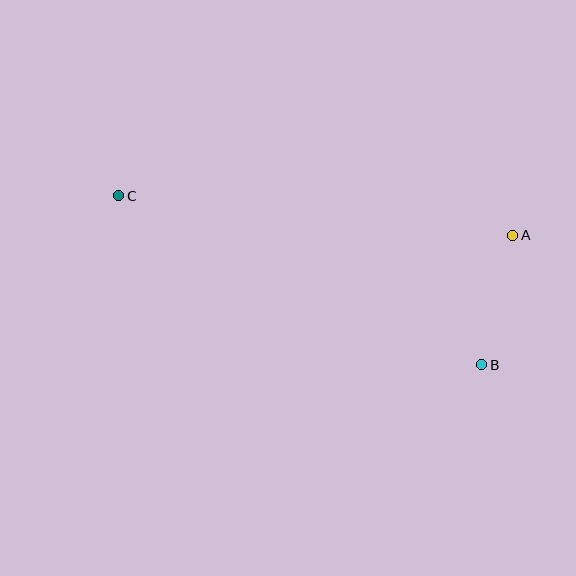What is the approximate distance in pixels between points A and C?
The distance between A and C is approximately 396 pixels.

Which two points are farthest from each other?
Points B and C are farthest from each other.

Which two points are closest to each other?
Points A and B are closest to each other.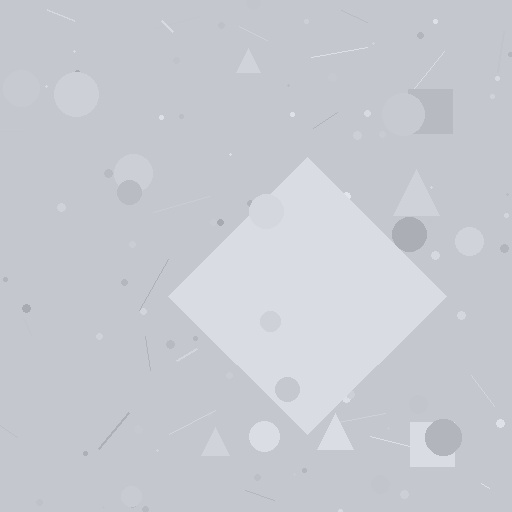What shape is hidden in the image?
A diamond is hidden in the image.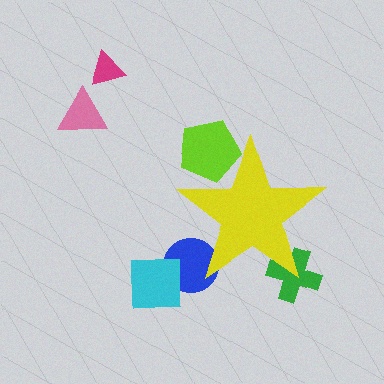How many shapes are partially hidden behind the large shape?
3 shapes are partially hidden.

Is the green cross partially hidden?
Yes, the green cross is partially hidden behind the yellow star.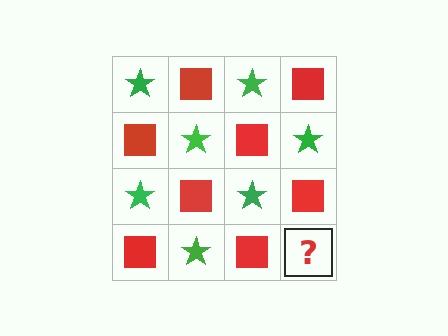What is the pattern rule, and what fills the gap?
The rule is that it alternates green star and red square in a checkerboard pattern. The gap should be filled with a green star.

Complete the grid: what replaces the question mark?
The question mark should be replaced with a green star.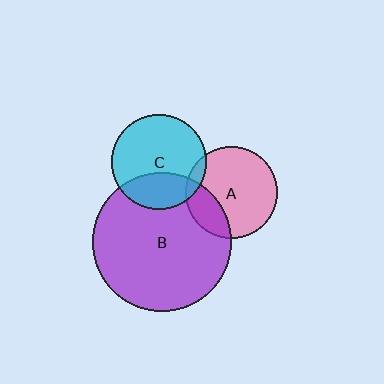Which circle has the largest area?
Circle B (purple).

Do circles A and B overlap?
Yes.